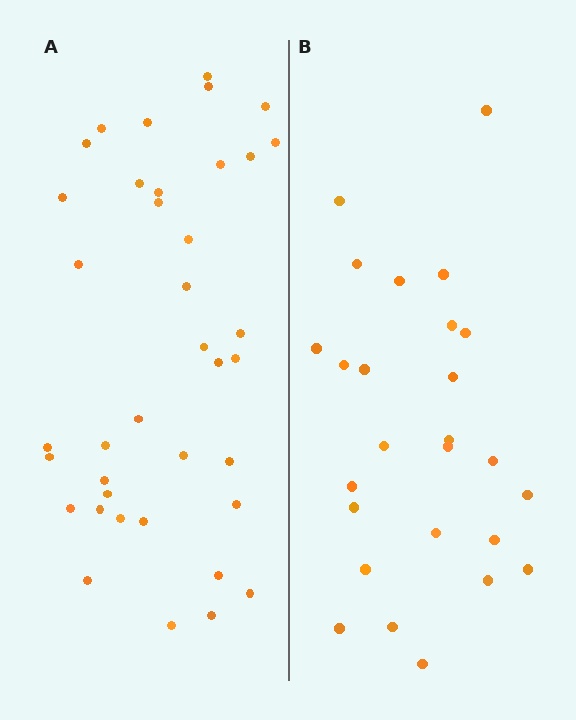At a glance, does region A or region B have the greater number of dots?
Region A (the left region) has more dots.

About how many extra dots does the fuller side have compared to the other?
Region A has roughly 12 or so more dots than region B.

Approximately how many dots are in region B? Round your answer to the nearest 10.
About 30 dots. (The exact count is 26, which rounds to 30.)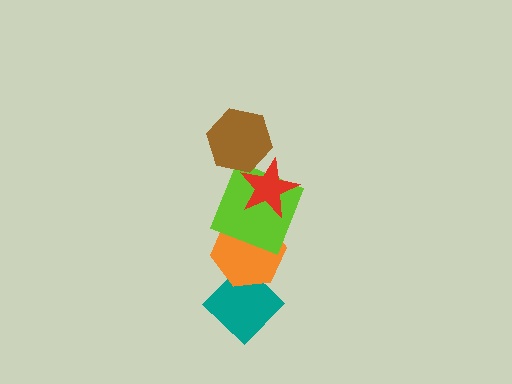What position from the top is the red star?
The red star is 2nd from the top.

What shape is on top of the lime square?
The red star is on top of the lime square.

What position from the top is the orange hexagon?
The orange hexagon is 4th from the top.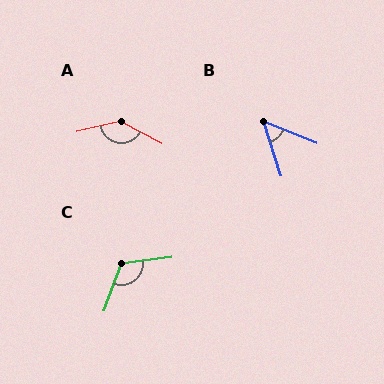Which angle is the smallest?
B, at approximately 50 degrees.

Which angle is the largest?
A, at approximately 139 degrees.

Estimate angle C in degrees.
Approximately 117 degrees.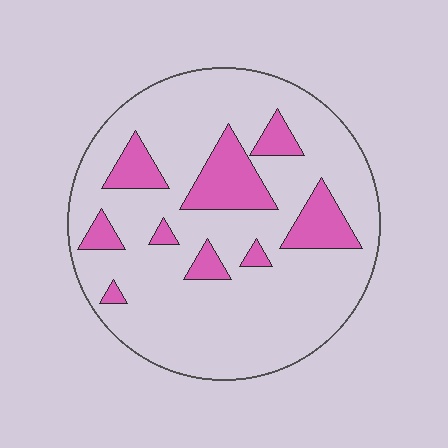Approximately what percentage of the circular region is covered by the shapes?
Approximately 20%.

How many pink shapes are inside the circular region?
9.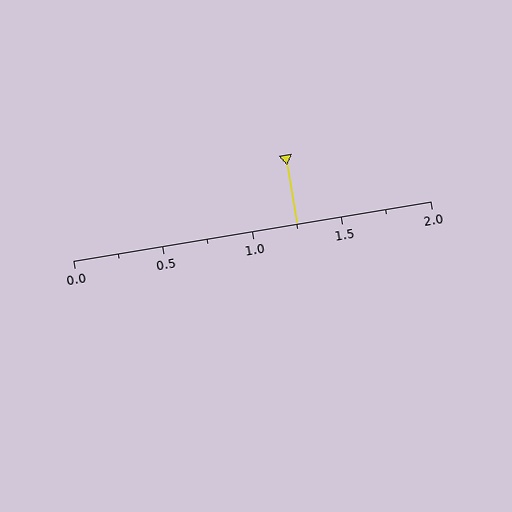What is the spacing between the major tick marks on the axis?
The major ticks are spaced 0.5 apart.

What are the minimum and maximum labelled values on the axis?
The axis runs from 0.0 to 2.0.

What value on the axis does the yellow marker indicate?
The marker indicates approximately 1.25.